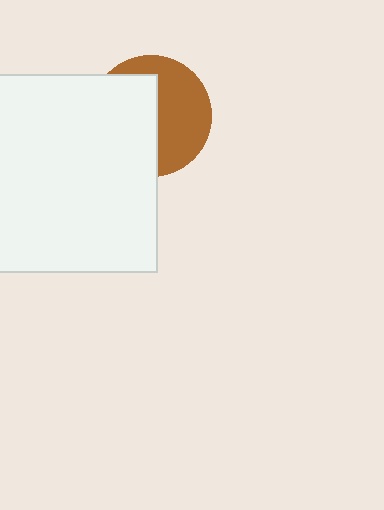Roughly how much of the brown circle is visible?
About half of it is visible (roughly 49%).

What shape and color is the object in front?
The object in front is a white rectangle.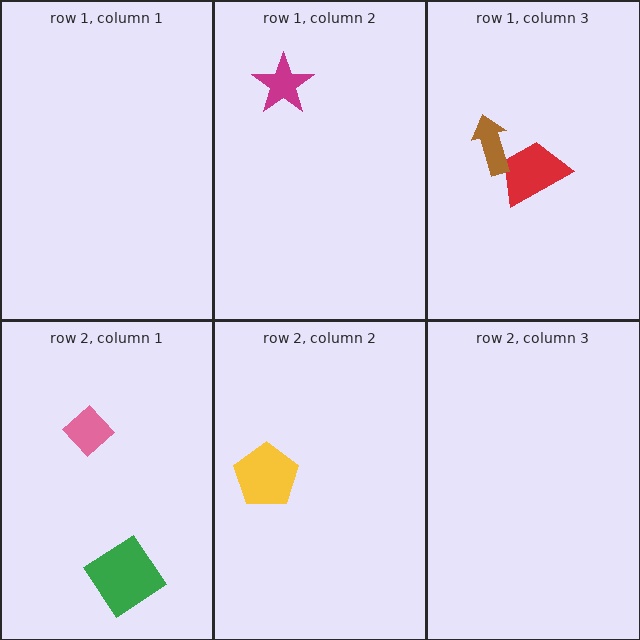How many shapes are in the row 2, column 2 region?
1.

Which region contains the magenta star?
The row 1, column 2 region.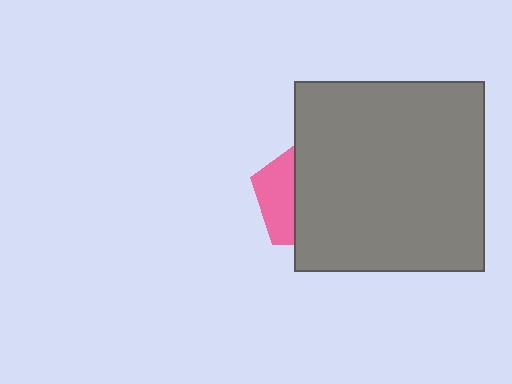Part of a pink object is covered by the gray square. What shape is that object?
It is a pentagon.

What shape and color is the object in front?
The object in front is a gray square.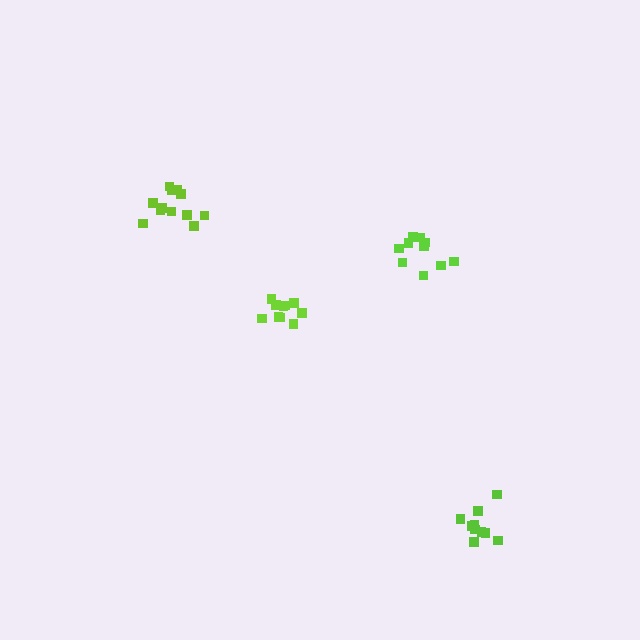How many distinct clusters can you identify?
There are 4 distinct clusters.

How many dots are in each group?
Group 1: 12 dots, Group 2: 10 dots, Group 3: 10 dots, Group 4: 10 dots (42 total).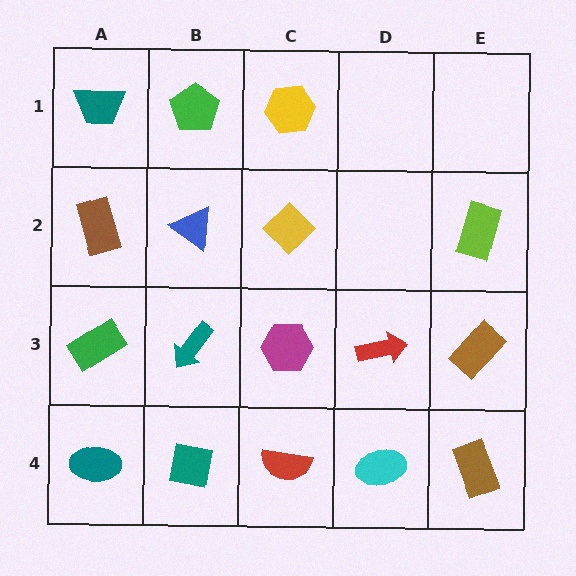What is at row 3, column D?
A red arrow.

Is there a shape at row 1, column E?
No, that cell is empty.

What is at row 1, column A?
A teal trapezoid.